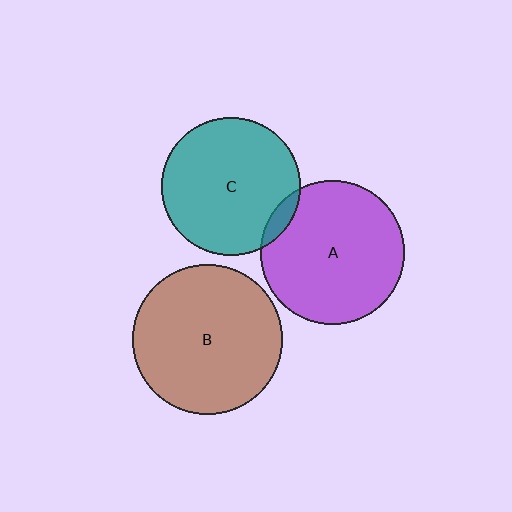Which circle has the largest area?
Circle B (brown).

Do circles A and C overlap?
Yes.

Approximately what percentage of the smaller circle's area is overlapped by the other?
Approximately 5%.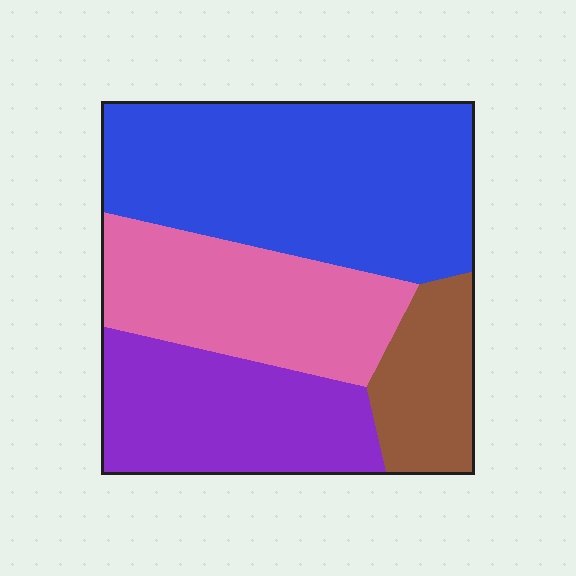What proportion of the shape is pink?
Pink covers 24% of the shape.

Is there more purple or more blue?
Blue.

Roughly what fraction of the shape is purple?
Purple covers 23% of the shape.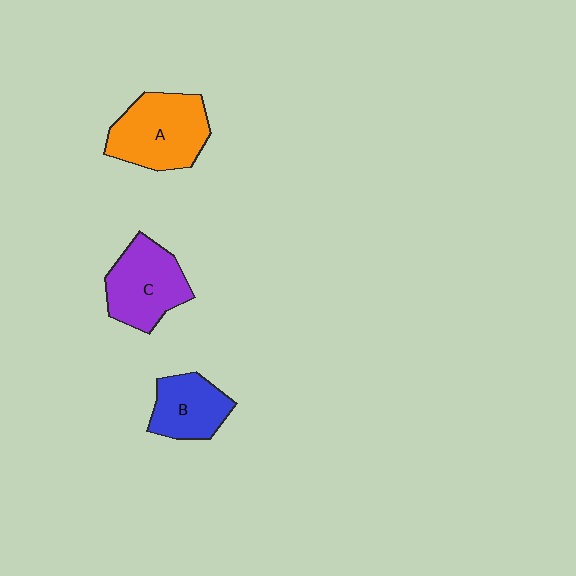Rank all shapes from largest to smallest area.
From largest to smallest: A (orange), C (purple), B (blue).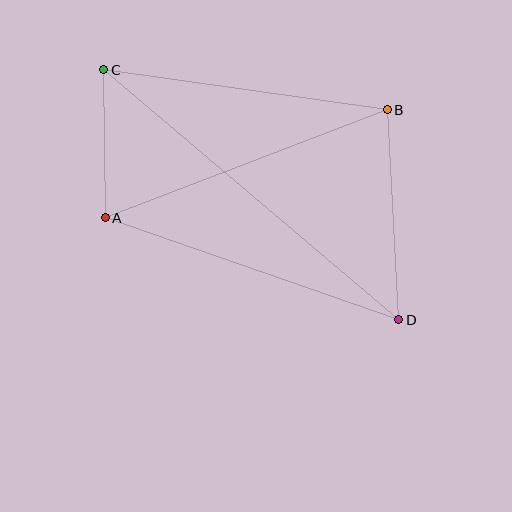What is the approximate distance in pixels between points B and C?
The distance between B and C is approximately 287 pixels.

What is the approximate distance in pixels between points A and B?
The distance between A and B is approximately 302 pixels.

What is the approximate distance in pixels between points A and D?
The distance between A and D is approximately 311 pixels.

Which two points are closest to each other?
Points A and C are closest to each other.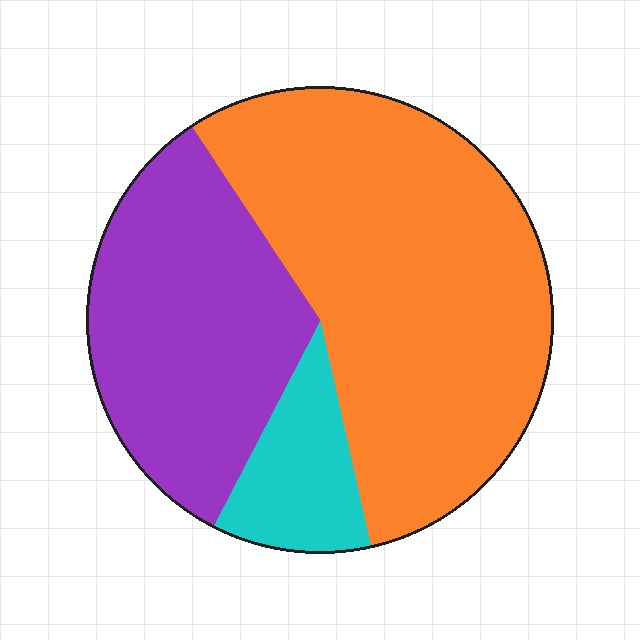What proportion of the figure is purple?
Purple covers about 35% of the figure.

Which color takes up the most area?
Orange, at roughly 55%.